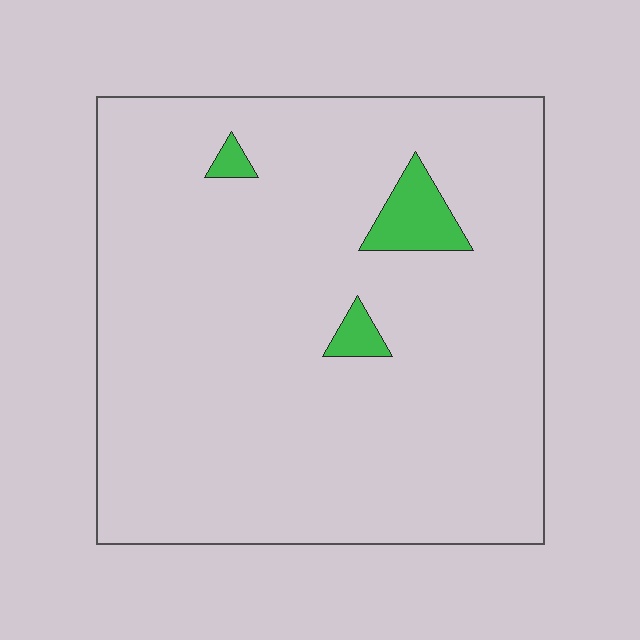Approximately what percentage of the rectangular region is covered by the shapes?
Approximately 5%.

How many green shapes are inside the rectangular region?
3.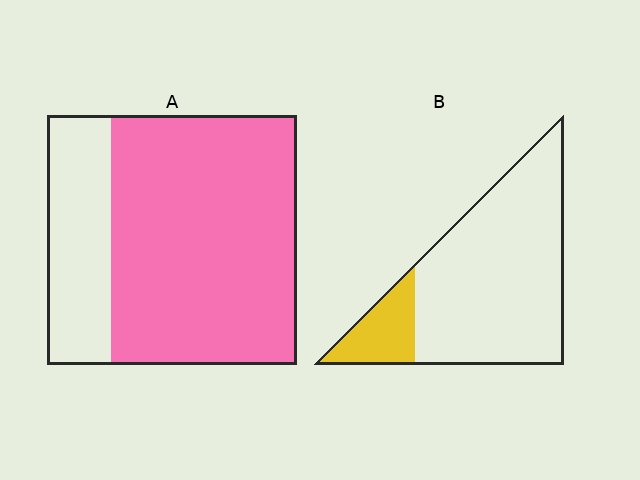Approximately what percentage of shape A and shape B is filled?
A is approximately 75% and B is approximately 15%.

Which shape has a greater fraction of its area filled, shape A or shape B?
Shape A.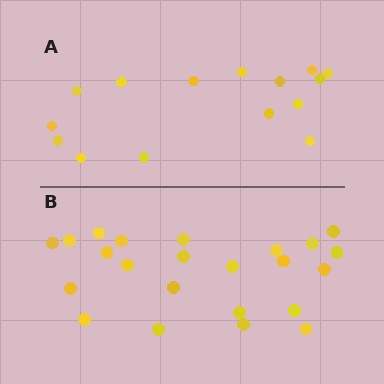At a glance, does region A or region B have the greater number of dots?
Region B (the bottom region) has more dots.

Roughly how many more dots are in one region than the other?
Region B has roughly 8 or so more dots than region A.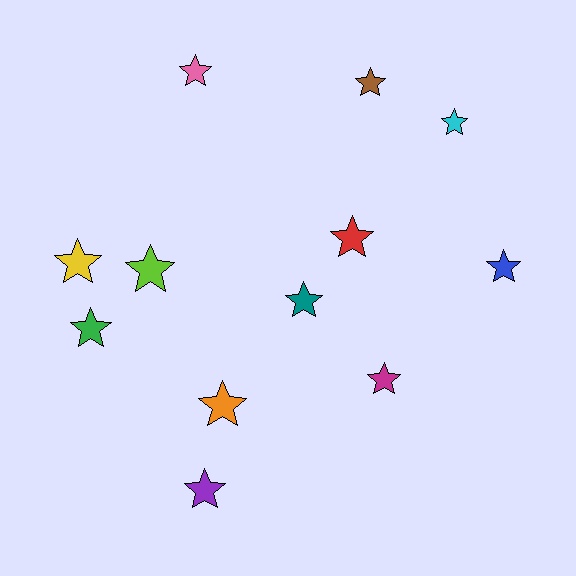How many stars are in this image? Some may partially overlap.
There are 12 stars.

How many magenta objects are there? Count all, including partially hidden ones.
There is 1 magenta object.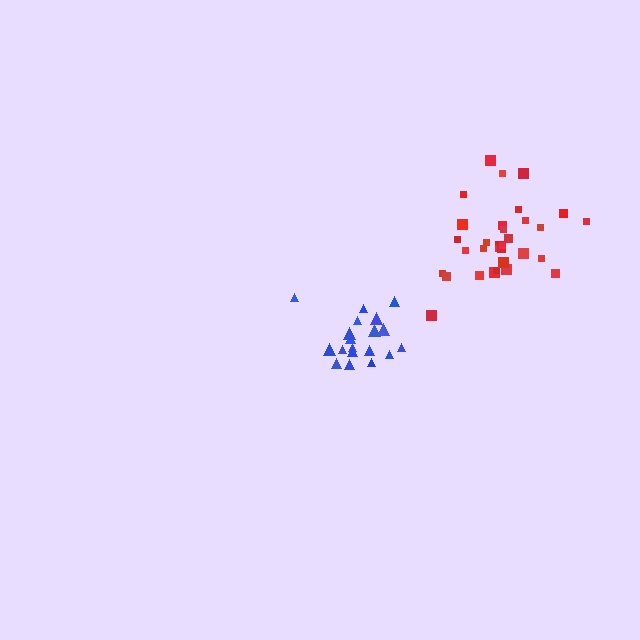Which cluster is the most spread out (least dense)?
Red.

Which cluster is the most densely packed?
Blue.